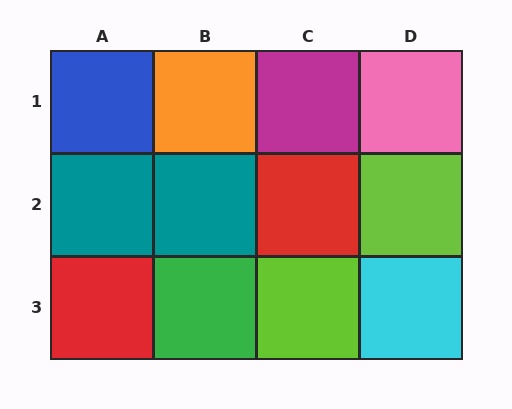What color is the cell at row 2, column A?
Teal.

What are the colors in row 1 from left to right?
Blue, orange, magenta, pink.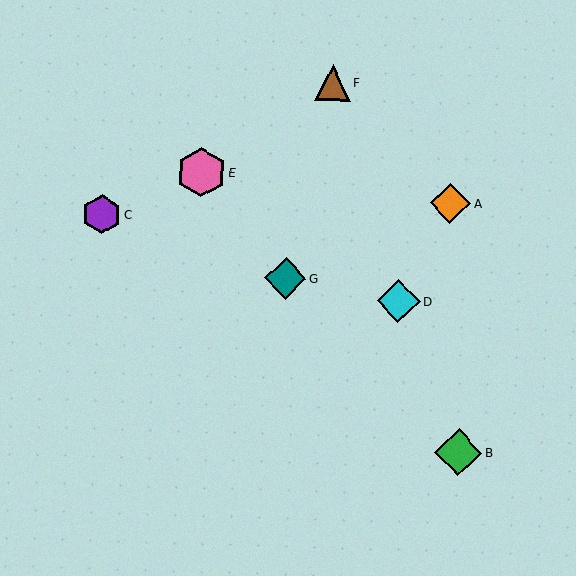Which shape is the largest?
The pink hexagon (labeled E) is the largest.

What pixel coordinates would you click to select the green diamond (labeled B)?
Click at (458, 453) to select the green diamond B.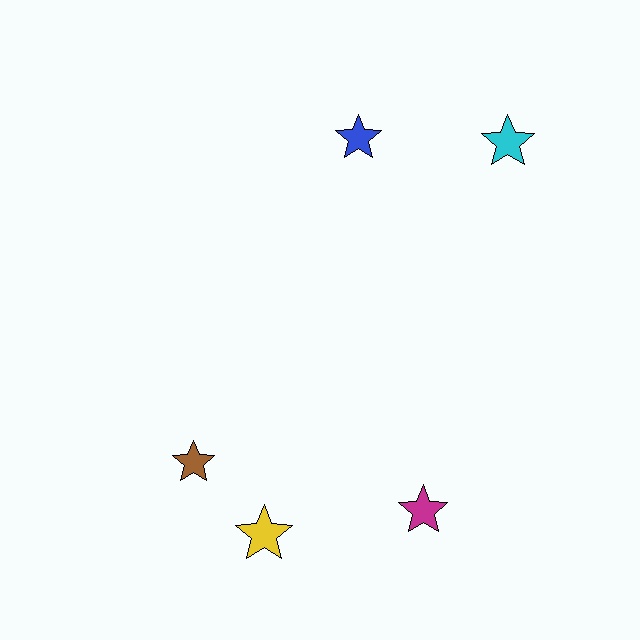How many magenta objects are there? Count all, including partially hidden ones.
There is 1 magenta object.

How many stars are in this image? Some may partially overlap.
There are 5 stars.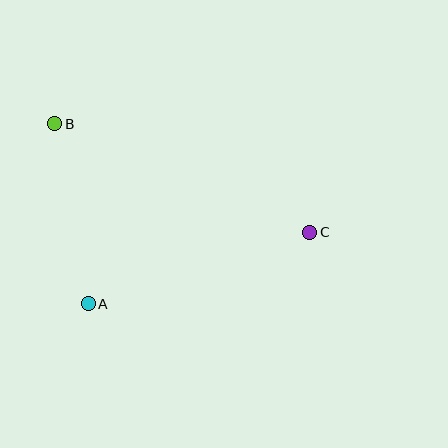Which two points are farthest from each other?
Points B and C are farthest from each other.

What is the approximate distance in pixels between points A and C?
The distance between A and C is approximately 233 pixels.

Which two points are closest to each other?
Points A and B are closest to each other.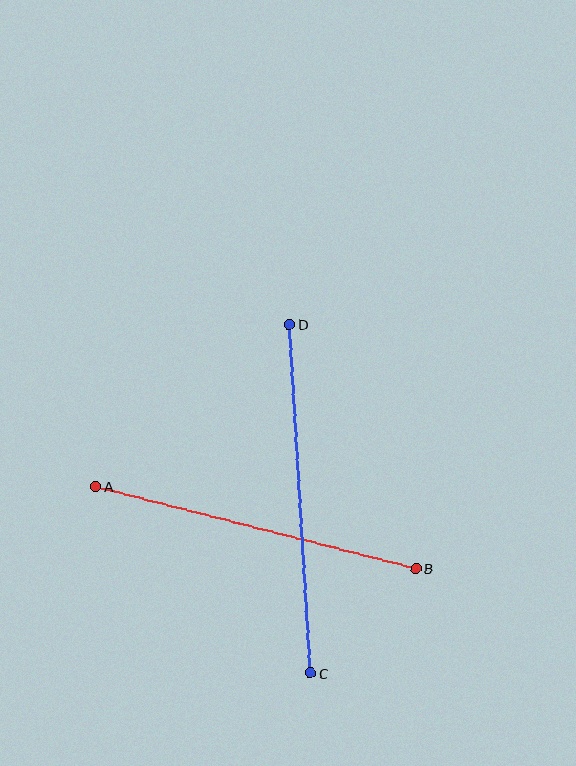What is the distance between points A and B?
The distance is approximately 330 pixels.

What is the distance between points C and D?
The distance is approximately 349 pixels.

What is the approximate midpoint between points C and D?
The midpoint is at approximately (300, 499) pixels.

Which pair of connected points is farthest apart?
Points C and D are farthest apart.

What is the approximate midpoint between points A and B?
The midpoint is at approximately (256, 527) pixels.